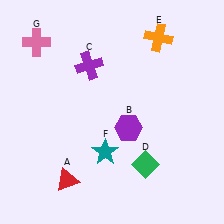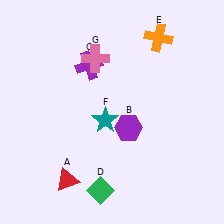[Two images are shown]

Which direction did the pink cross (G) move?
The pink cross (G) moved right.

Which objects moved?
The objects that moved are: the green diamond (D), the teal star (F), the pink cross (G).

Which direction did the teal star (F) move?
The teal star (F) moved up.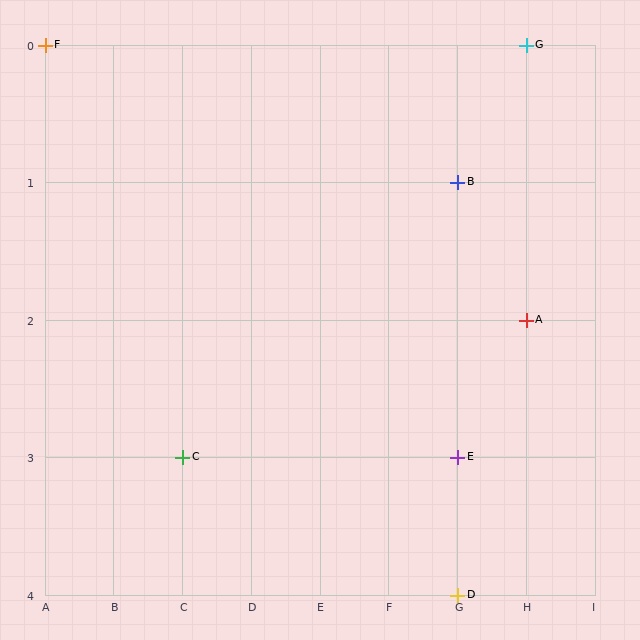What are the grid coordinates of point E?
Point E is at grid coordinates (G, 3).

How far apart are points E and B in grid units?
Points E and B are 2 rows apart.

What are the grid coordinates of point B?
Point B is at grid coordinates (G, 1).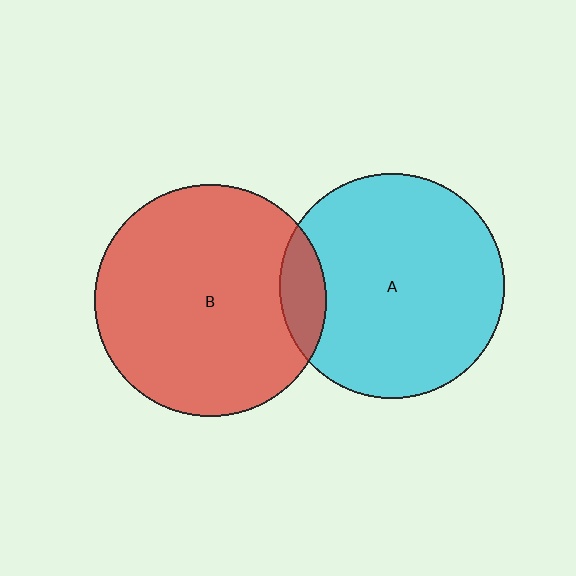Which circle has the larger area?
Circle B (red).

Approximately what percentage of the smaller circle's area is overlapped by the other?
Approximately 10%.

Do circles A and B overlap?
Yes.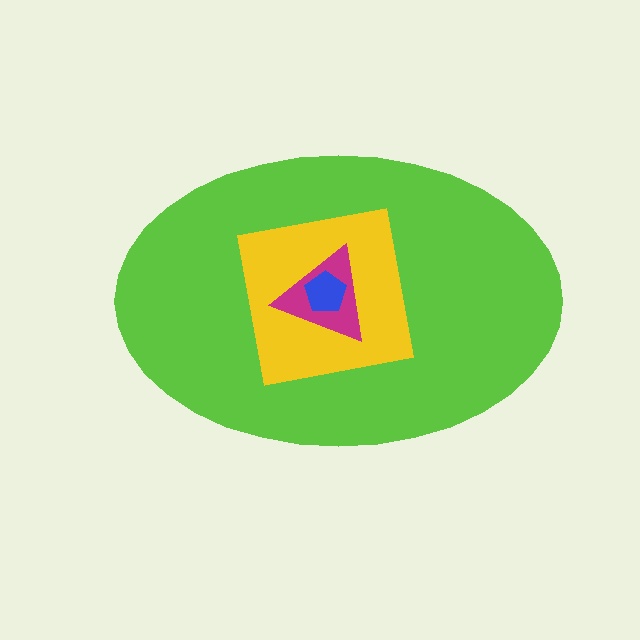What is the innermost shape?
The blue pentagon.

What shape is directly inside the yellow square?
The magenta triangle.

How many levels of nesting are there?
4.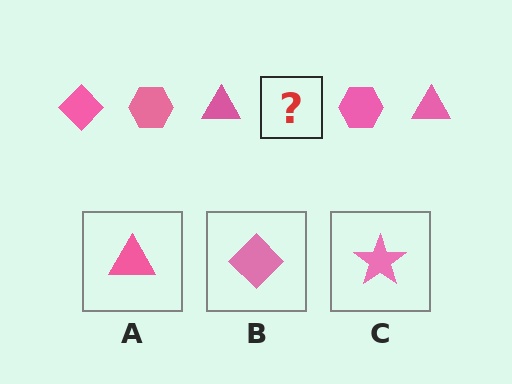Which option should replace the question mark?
Option B.